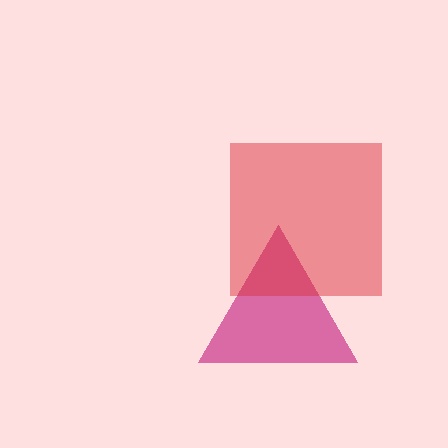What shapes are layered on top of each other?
The layered shapes are: a magenta triangle, a red square.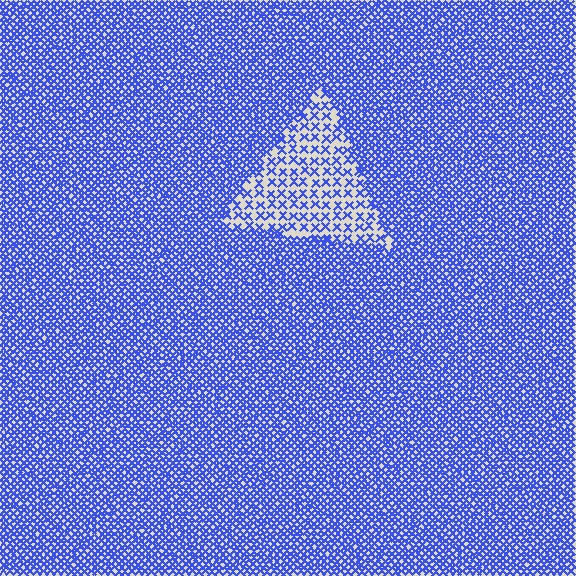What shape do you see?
I see a triangle.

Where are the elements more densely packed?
The elements are more densely packed outside the triangle boundary.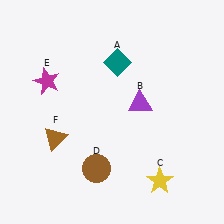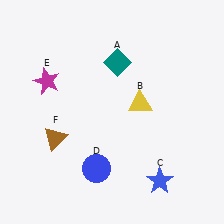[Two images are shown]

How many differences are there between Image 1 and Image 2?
There are 3 differences between the two images.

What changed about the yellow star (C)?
In Image 1, C is yellow. In Image 2, it changed to blue.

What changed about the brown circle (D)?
In Image 1, D is brown. In Image 2, it changed to blue.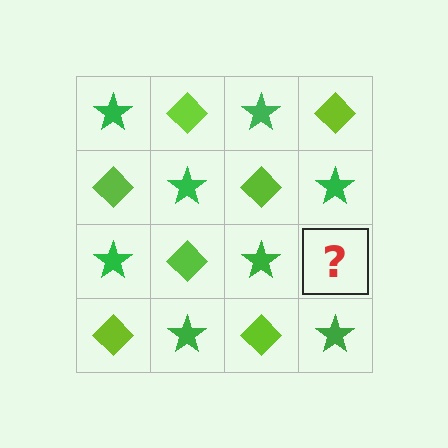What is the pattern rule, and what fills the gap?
The rule is that it alternates green star and lime diamond in a checkerboard pattern. The gap should be filled with a lime diamond.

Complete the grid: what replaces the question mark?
The question mark should be replaced with a lime diamond.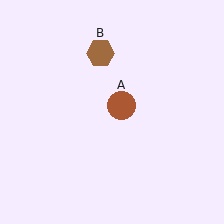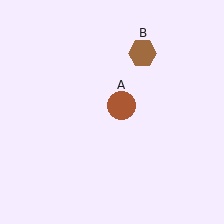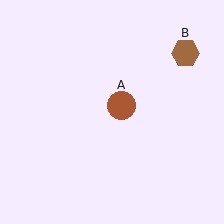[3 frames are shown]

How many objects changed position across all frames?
1 object changed position: brown hexagon (object B).